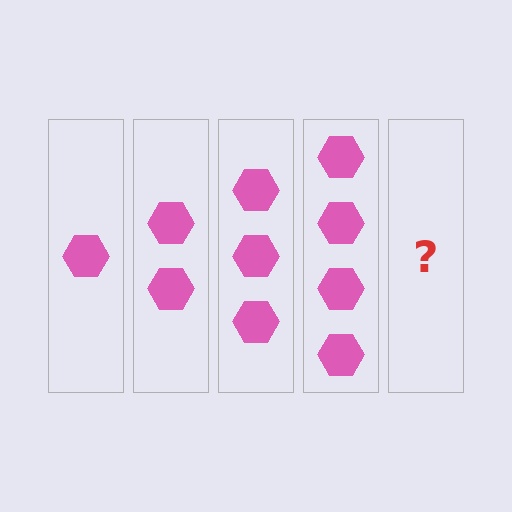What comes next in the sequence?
The next element should be 5 hexagons.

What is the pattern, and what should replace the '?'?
The pattern is that each step adds one more hexagon. The '?' should be 5 hexagons.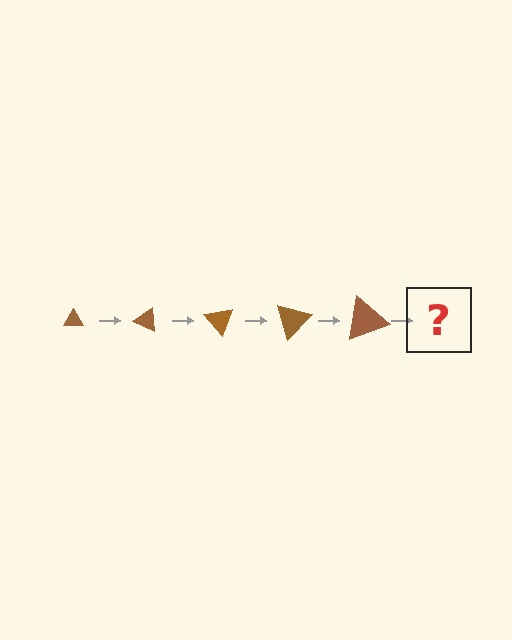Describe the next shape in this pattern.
It should be a triangle, larger than the previous one and rotated 125 degrees from the start.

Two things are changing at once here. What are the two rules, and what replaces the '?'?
The two rules are that the triangle grows larger each step and it rotates 25 degrees each step. The '?' should be a triangle, larger than the previous one and rotated 125 degrees from the start.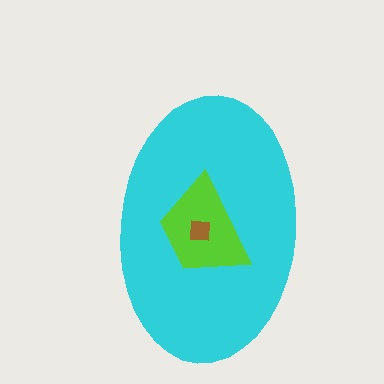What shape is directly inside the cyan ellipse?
The lime trapezoid.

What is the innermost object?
The brown square.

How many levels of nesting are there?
3.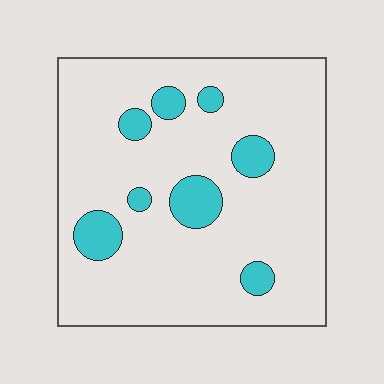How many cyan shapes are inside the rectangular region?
8.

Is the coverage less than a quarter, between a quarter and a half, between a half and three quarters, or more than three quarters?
Less than a quarter.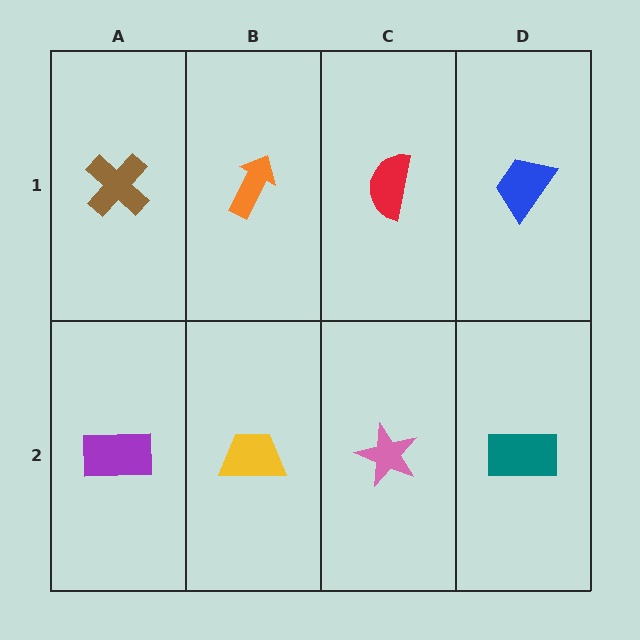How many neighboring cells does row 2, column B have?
3.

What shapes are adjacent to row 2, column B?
An orange arrow (row 1, column B), a purple rectangle (row 2, column A), a pink star (row 2, column C).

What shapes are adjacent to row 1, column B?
A yellow trapezoid (row 2, column B), a brown cross (row 1, column A), a red semicircle (row 1, column C).